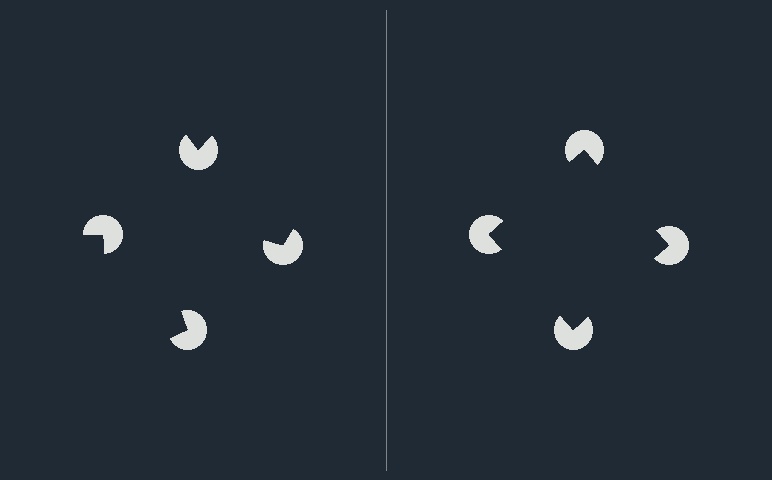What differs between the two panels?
The pac-man discs are positioned identically on both sides; only the wedge orientations differ. On the right they align to a square; on the left they are misaligned.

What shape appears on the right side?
An illusory square.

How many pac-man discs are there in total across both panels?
8 — 4 on each side.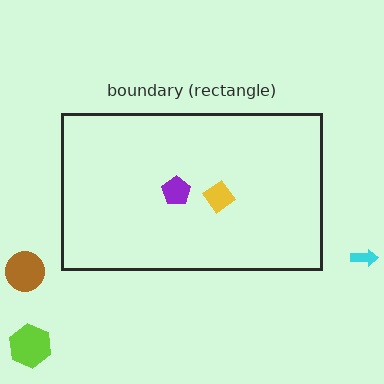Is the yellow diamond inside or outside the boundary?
Inside.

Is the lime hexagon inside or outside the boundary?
Outside.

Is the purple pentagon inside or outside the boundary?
Inside.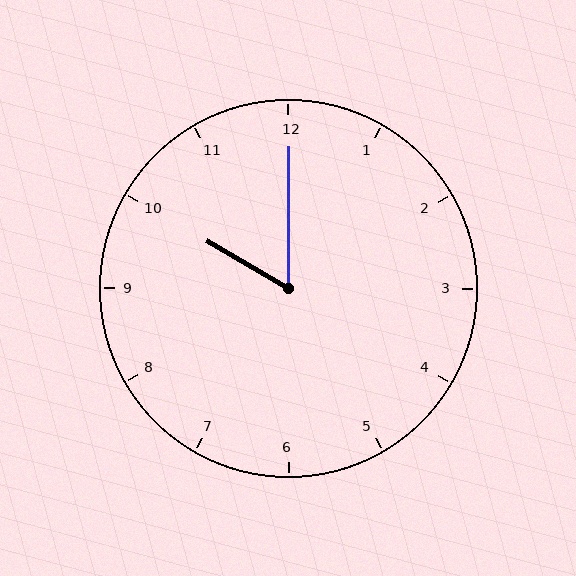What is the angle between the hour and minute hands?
Approximately 60 degrees.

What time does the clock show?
10:00.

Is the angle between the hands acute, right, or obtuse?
It is acute.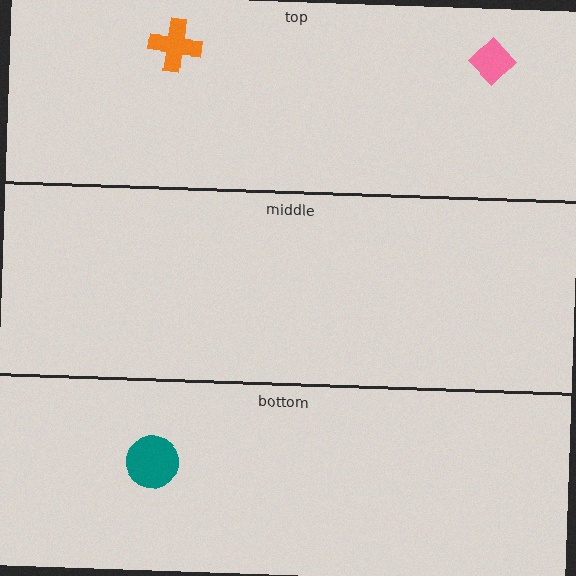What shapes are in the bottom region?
The teal circle.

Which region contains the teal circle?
The bottom region.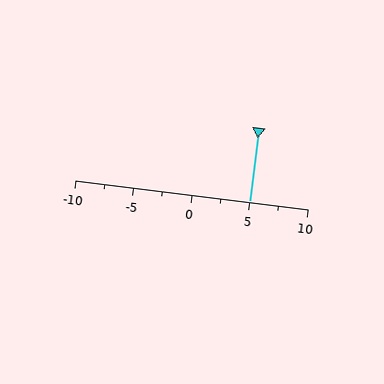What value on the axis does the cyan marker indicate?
The marker indicates approximately 5.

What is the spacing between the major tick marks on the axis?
The major ticks are spaced 5 apart.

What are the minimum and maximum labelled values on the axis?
The axis runs from -10 to 10.